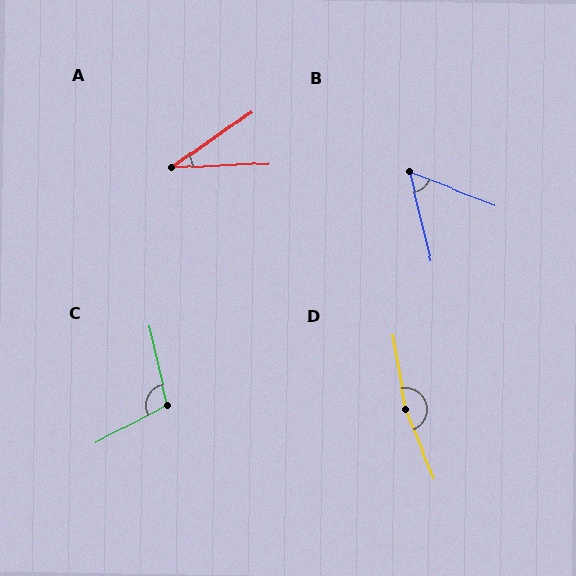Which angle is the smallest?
A, at approximately 32 degrees.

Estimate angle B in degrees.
Approximately 56 degrees.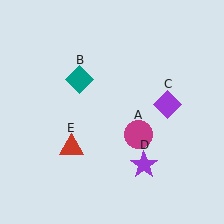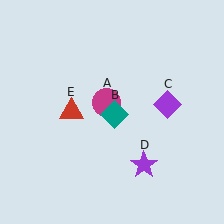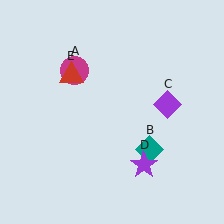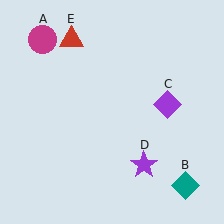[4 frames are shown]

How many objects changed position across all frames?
3 objects changed position: magenta circle (object A), teal diamond (object B), red triangle (object E).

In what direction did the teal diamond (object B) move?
The teal diamond (object B) moved down and to the right.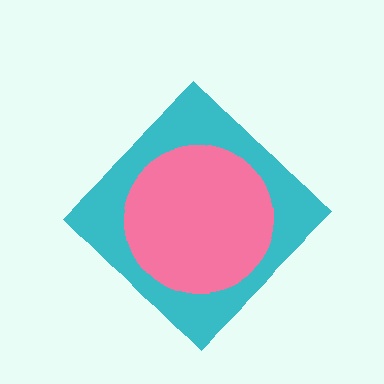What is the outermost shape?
The cyan diamond.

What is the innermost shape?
The pink circle.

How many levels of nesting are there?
2.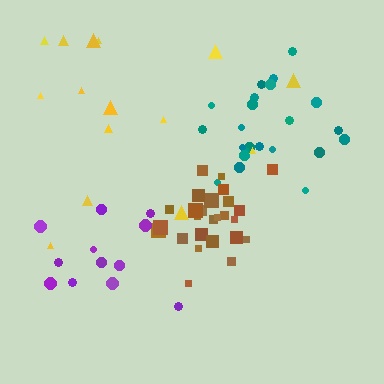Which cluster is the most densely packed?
Brown.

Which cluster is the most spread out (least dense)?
Yellow.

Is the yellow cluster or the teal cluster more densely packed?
Teal.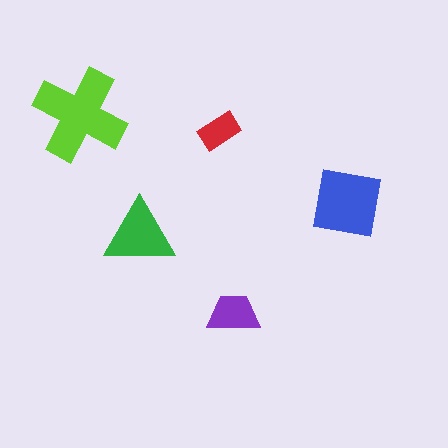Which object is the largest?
The lime cross.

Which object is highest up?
The lime cross is topmost.